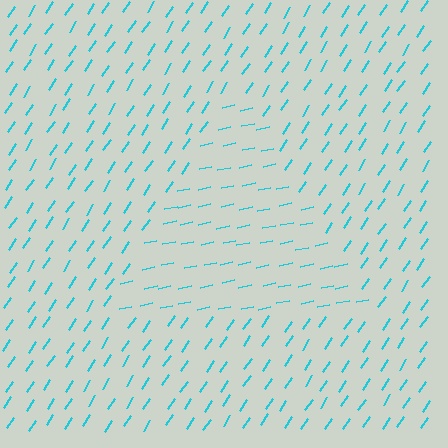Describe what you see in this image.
The image is filled with small cyan line segments. A triangle region in the image has lines oriented differently from the surrounding lines, creating a visible texture boundary.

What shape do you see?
I see a triangle.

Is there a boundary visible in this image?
Yes, there is a texture boundary formed by a change in line orientation.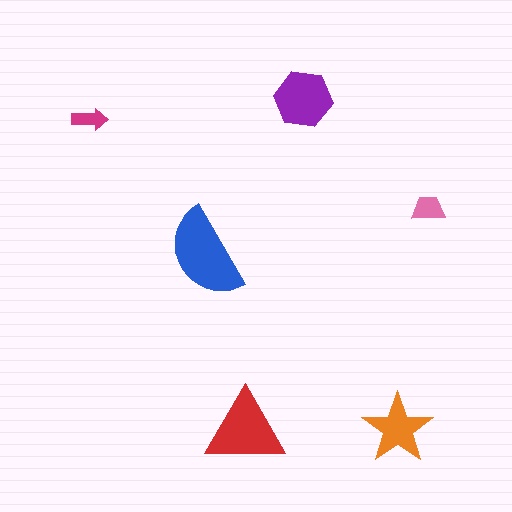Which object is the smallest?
The magenta arrow.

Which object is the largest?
The blue semicircle.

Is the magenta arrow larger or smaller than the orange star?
Smaller.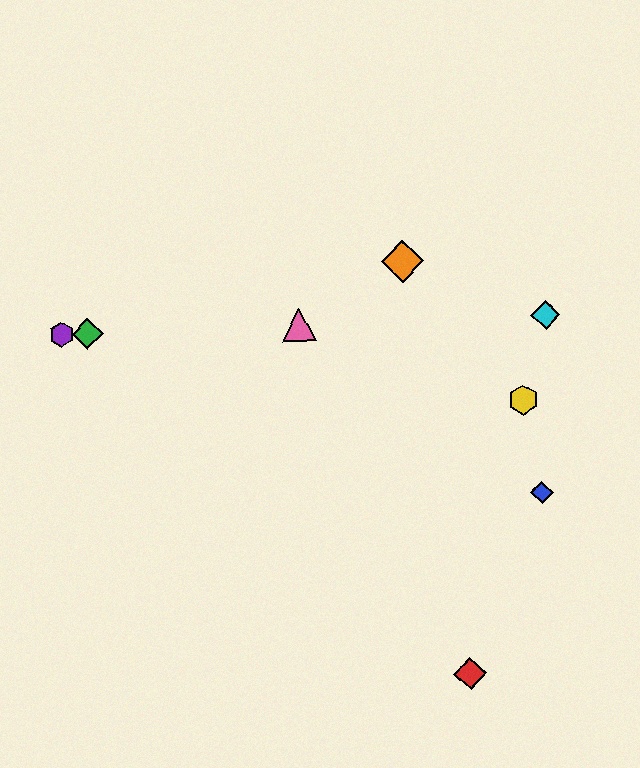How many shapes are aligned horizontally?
4 shapes (the green diamond, the purple hexagon, the cyan diamond, the pink triangle) are aligned horizontally.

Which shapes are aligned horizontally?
The green diamond, the purple hexagon, the cyan diamond, the pink triangle are aligned horizontally.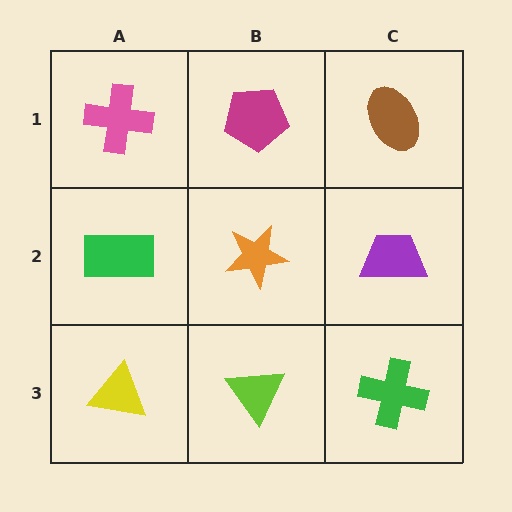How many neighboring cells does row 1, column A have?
2.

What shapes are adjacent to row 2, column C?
A brown ellipse (row 1, column C), a green cross (row 3, column C), an orange star (row 2, column B).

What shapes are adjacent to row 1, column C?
A purple trapezoid (row 2, column C), a magenta pentagon (row 1, column B).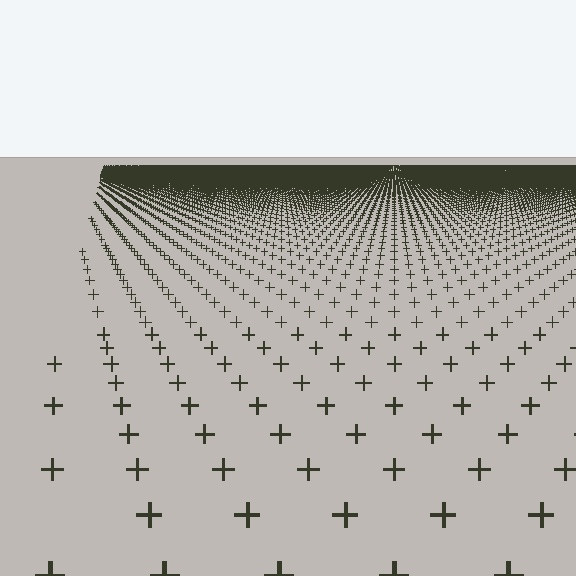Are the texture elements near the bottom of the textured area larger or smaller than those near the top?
Larger. Near the bottom, elements are closer to the viewer and appear at a bigger on-screen size.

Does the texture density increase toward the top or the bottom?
Density increases toward the top.